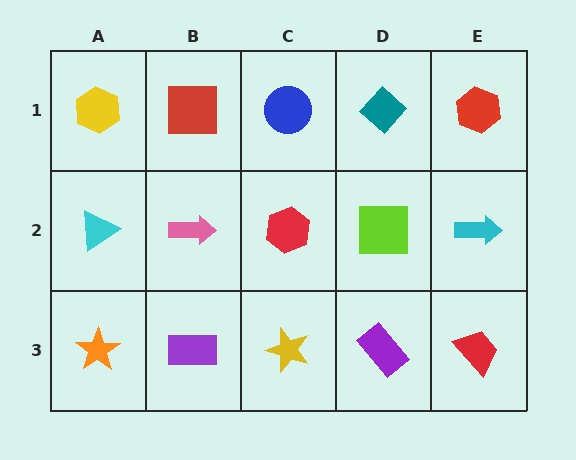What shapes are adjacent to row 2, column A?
A yellow hexagon (row 1, column A), an orange star (row 3, column A), a pink arrow (row 2, column B).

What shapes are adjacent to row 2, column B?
A red square (row 1, column B), a purple rectangle (row 3, column B), a cyan triangle (row 2, column A), a red hexagon (row 2, column C).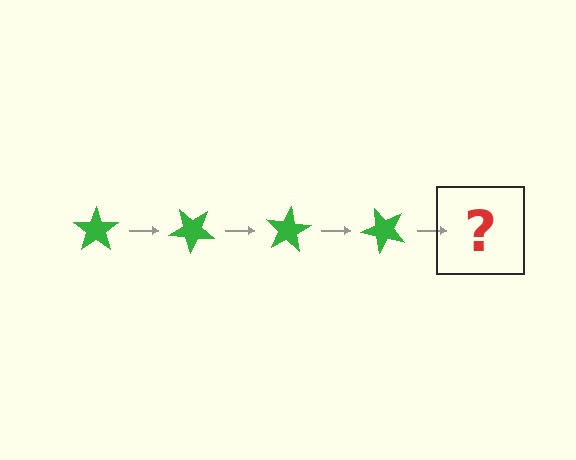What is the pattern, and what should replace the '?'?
The pattern is that the star rotates 40 degrees each step. The '?' should be a green star rotated 160 degrees.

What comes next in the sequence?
The next element should be a green star rotated 160 degrees.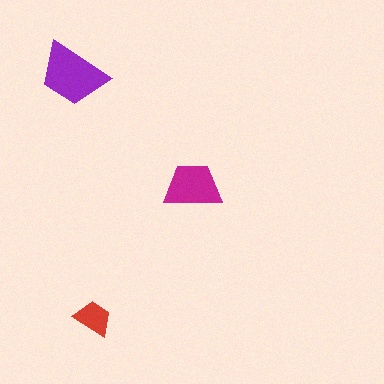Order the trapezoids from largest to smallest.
the purple one, the magenta one, the red one.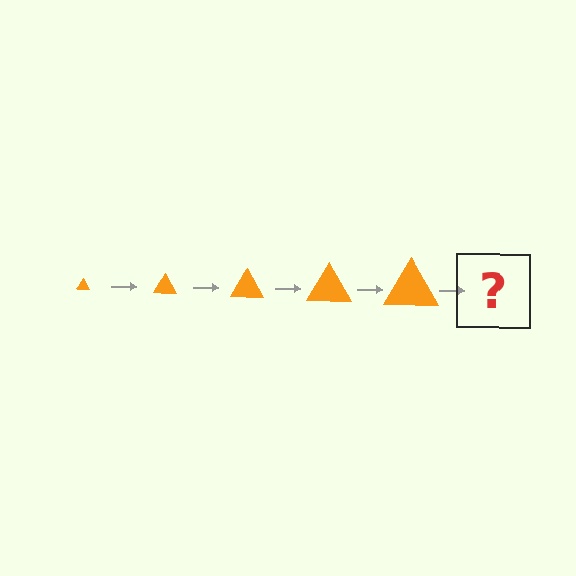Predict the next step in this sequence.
The next step is an orange triangle, larger than the previous one.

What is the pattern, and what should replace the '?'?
The pattern is that the triangle gets progressively larger each step. The '?' should be an orange triangle, larger than the previous one.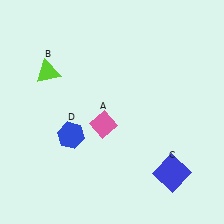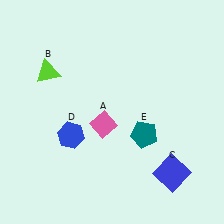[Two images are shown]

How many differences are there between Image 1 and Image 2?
There is 1 difference between the two images.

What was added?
A teal pentagon (E) was added in Image 2.